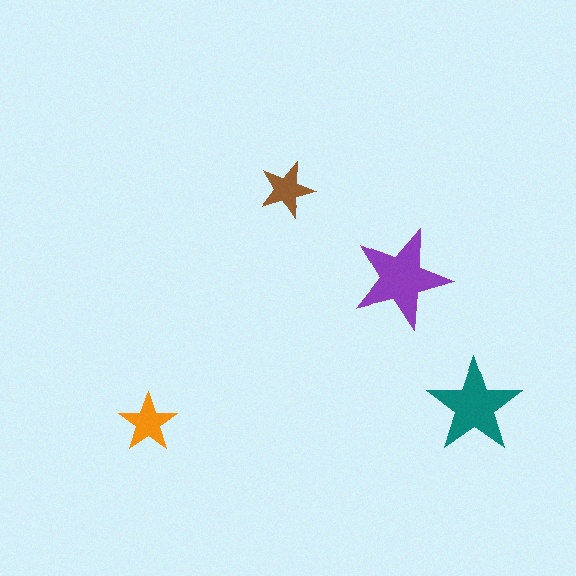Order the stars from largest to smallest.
the purple one, the teal one, the orange one, the brown one.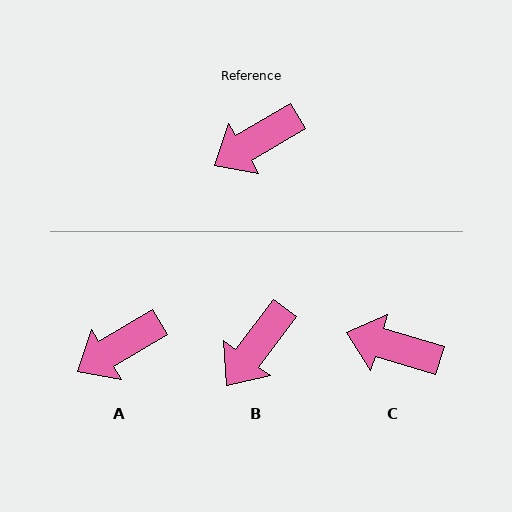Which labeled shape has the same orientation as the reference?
A.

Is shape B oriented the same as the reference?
No, it is off by about 22 degrees.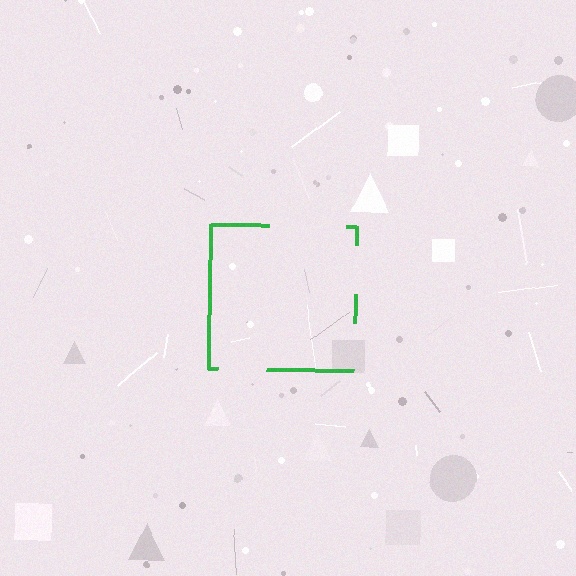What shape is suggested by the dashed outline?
The dashed outline suggests a square.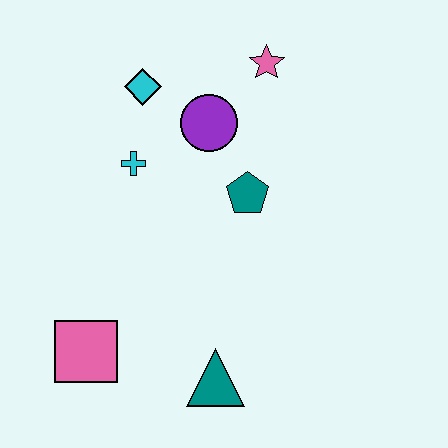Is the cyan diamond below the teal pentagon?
No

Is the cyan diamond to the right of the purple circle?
No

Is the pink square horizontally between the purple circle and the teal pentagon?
No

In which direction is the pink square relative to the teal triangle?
The pink square is to the left of the teal triangle.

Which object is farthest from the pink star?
The pink square is farthest from the pink star.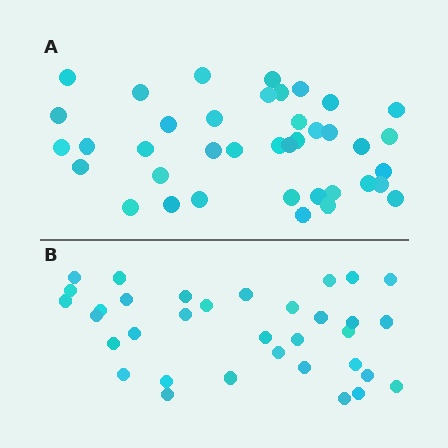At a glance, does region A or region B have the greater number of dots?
Region A (the top region) has more dots.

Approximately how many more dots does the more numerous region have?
Region A has about 5 more dots than region B.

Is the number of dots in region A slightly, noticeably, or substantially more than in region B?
Region A has only slightly more — the two regions are fairly close. The ratio is roughly 1.1 to 1.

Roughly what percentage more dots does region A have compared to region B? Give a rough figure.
About 15% more.